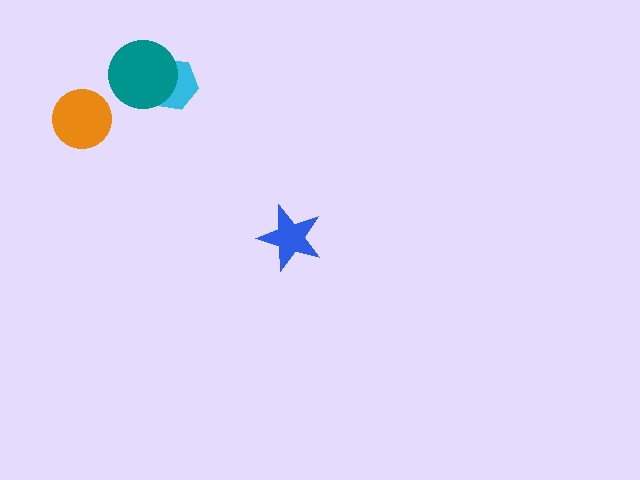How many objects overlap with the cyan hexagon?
1 object overlaps with the cyan hexagon.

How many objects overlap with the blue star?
0 objects overlap with the blue star.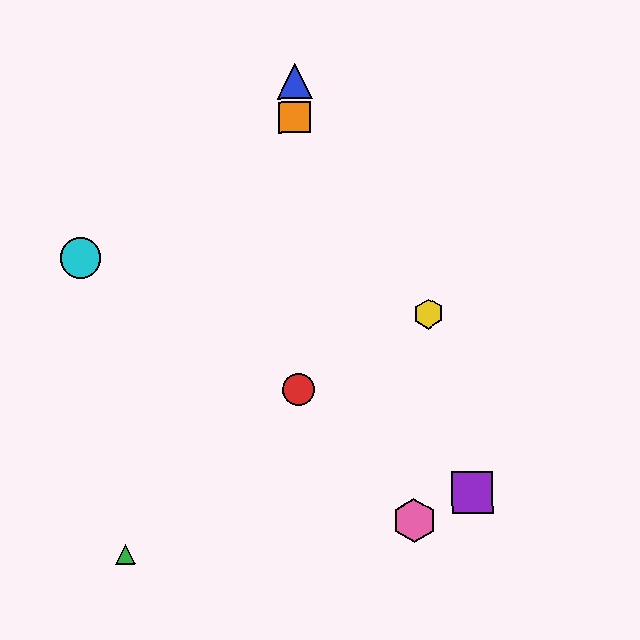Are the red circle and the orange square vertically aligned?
Yes, both are at x≈299.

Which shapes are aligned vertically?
The red circle, the blue triangle, the orange square are aligned vertically.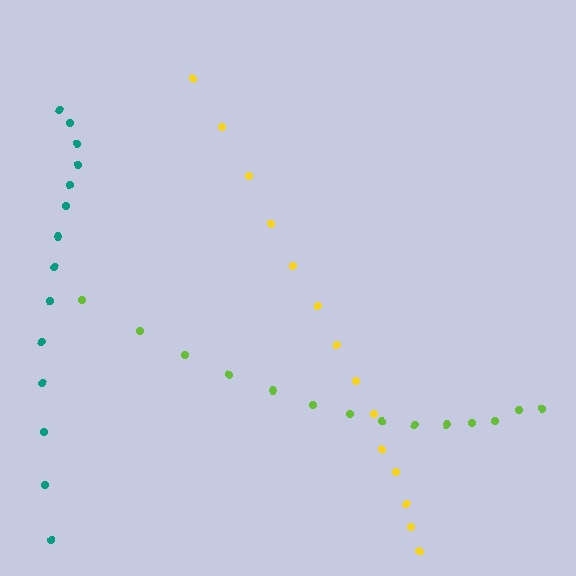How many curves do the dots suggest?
There are 3 distinct paths.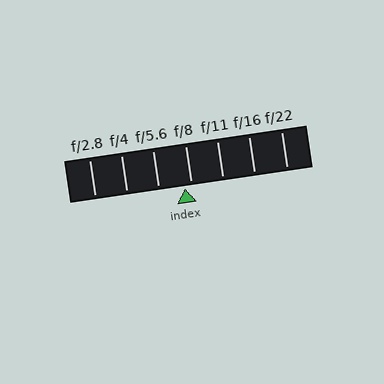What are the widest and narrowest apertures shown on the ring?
The widest aperture shown is f/2.8 and the narrowest is f/22.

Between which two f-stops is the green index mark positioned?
The index mark is between f/5.6 and f/8.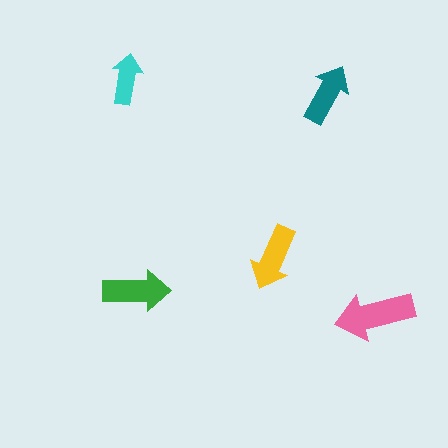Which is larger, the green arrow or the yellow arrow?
The green one.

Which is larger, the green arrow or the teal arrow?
The green one.